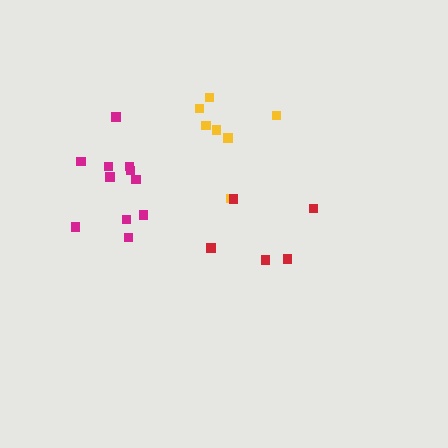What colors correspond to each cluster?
The clusters are colored: yellow, magenta, red.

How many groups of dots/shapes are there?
There are 3 groups.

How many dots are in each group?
Group 1: 7 dots, Group 2: 11 dots, Group 3: 5 dots (23 total).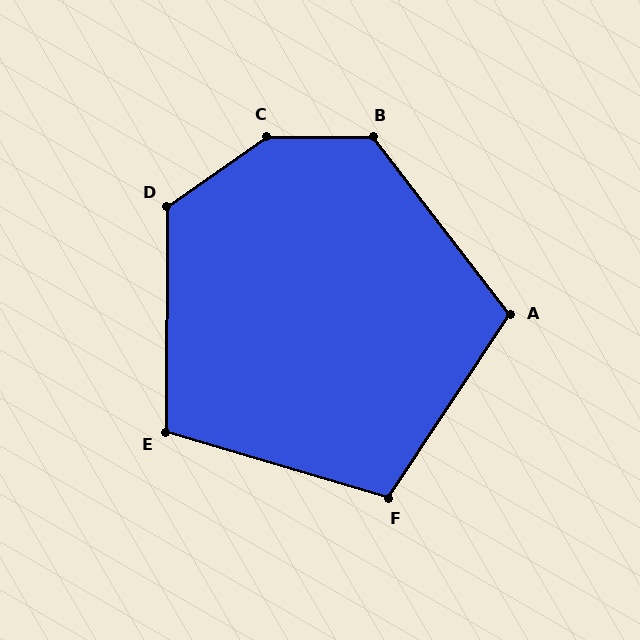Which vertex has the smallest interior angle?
E, at approximately 106 degrees.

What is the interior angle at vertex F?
Approximately 107 degrees (obtuse).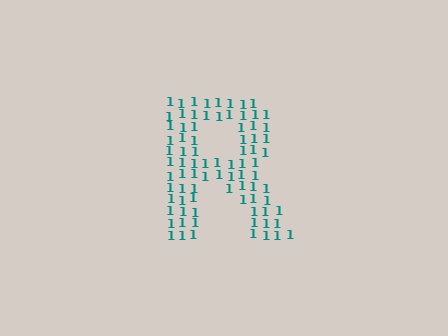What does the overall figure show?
The overall figure shows the letter R.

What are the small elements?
The small elements are digit 1's.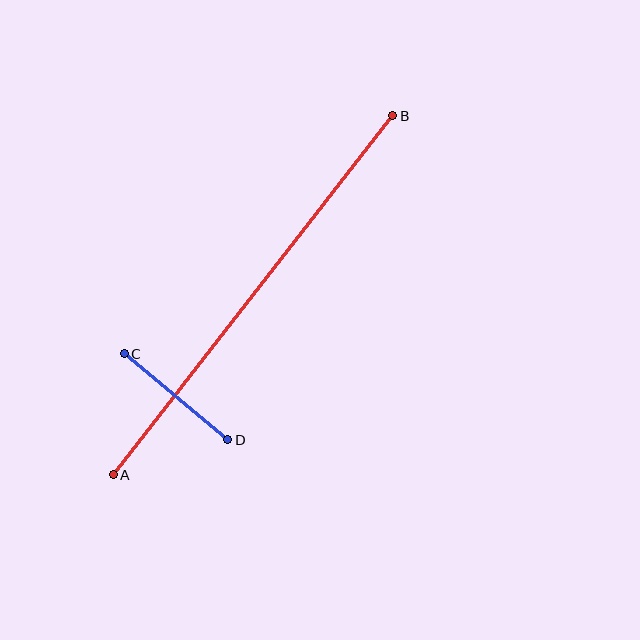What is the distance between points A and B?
The distance is approximately 455 pixels.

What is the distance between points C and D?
The distance is approximately 135 pixels.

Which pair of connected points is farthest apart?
Points A and B are farthest apart.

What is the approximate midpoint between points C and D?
The midpoint is at approximately (176, 397) pixels.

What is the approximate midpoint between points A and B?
The midpoint is at approximately (253, 295) pixels.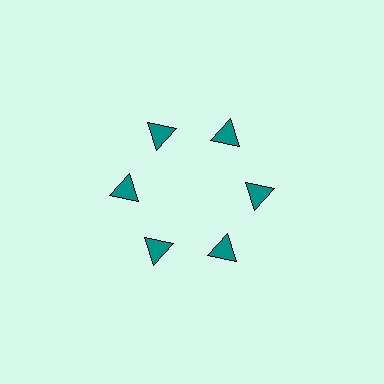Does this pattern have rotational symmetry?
Yes, this pattern has 6-fold rotational symmetry. It looks the same after rotating 60 degrees around the center.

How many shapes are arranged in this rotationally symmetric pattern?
There are 6 shapes, arranged in 6 groups of 1.